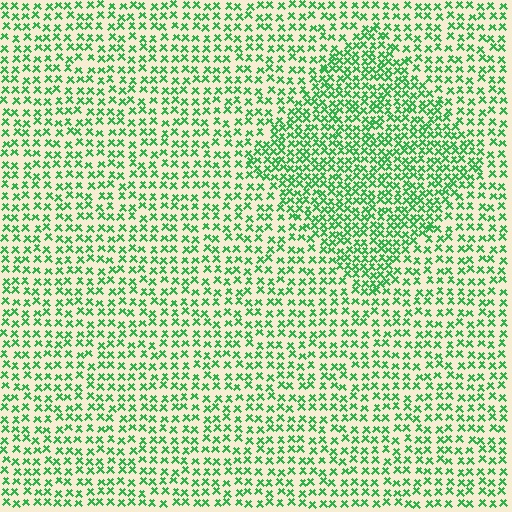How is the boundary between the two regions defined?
The boundary is defined by a change in element density (approximately 1.7x ratio). All elements are the same color, size, and shape.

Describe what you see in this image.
The image contains small green elements arranged at two different densities. A diamond-shaped region is visible where the elements are more densely packed than the surrounding area.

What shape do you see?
I see a diamond.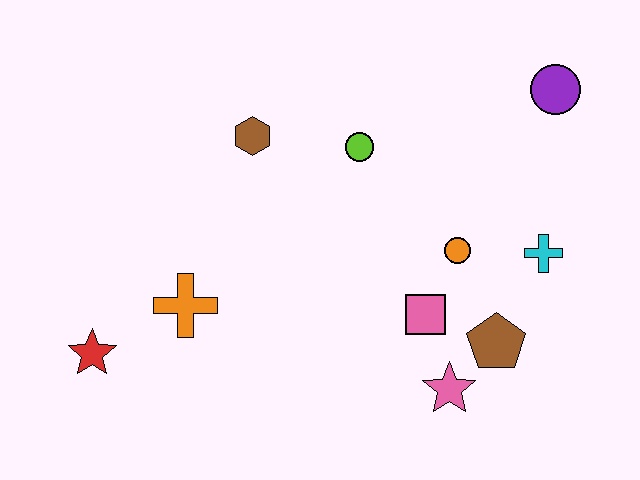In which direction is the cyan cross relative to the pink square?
The cyan cross is to the right of the pink square.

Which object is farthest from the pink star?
The red star is farthest from the pink star.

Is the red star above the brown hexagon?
No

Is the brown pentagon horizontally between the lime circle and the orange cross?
No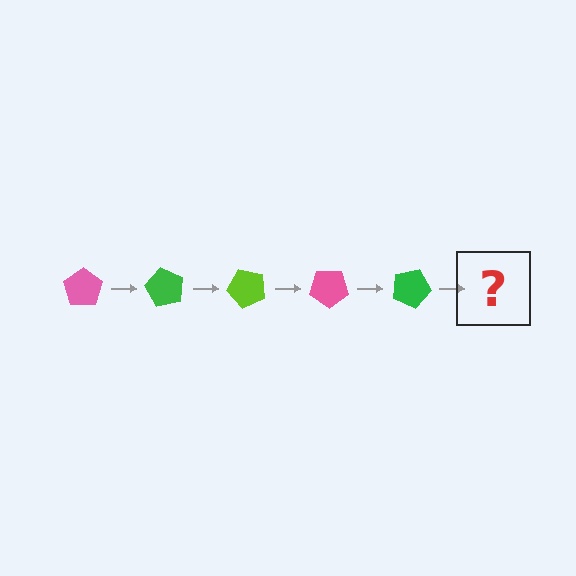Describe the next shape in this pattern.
It should be a lime pentagon, rotated 300 degrees from the start.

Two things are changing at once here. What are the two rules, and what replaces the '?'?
The two rules are that it rotates 60 degrees each step and the color cycles through pink, green, and lime. The '?' should be a lime pentagon, rotated 300 degrees from the start.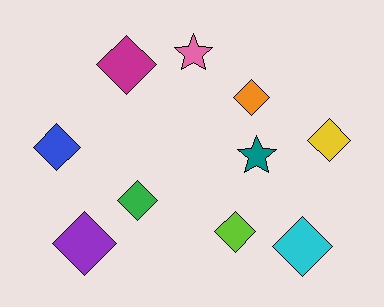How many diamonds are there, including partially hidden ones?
There are 8 diamonds.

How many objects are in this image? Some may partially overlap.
There are 10 objects.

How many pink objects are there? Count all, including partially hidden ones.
There is 1 pink object.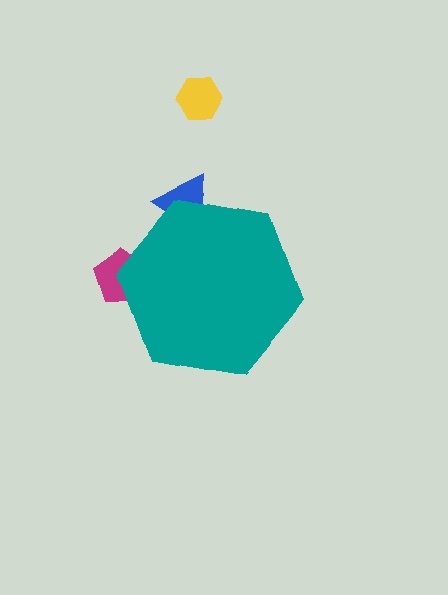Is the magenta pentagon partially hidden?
Yes, the magenta pentagon is partially hidden behind the teal hexagon.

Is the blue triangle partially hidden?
Yes, the blue triangle is partially hidden behind the teal hexagon.